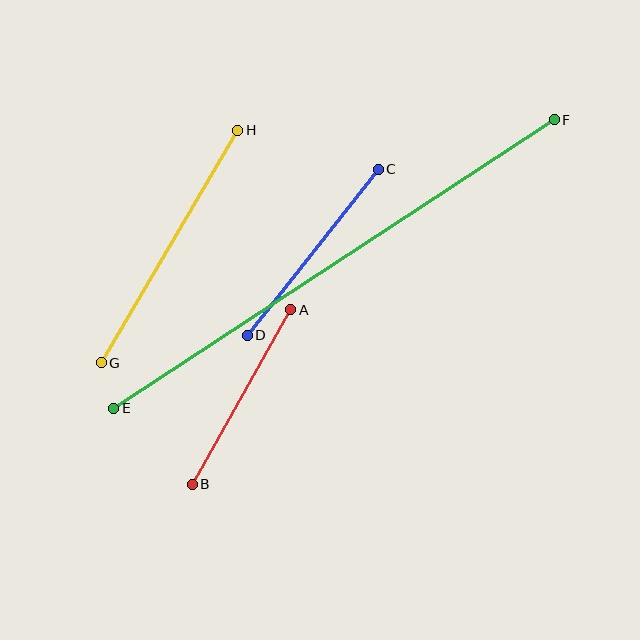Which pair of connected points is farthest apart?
Points E and F are farthest apart.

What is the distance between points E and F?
The distance is approximately 526 pixels.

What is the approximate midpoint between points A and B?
The midpoint is at approximately (241, 397) pixels.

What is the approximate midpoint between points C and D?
The midpoint is at approximately (313, 252) pixels.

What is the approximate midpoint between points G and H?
The midpoint is at approximately (170, 247) pixels.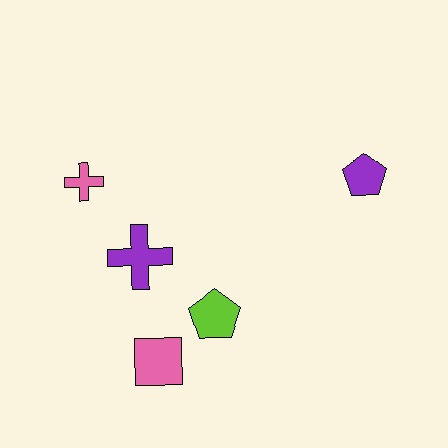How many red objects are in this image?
There are no red objects.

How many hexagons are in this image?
There are no hexagons.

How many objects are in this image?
There are 5 objects.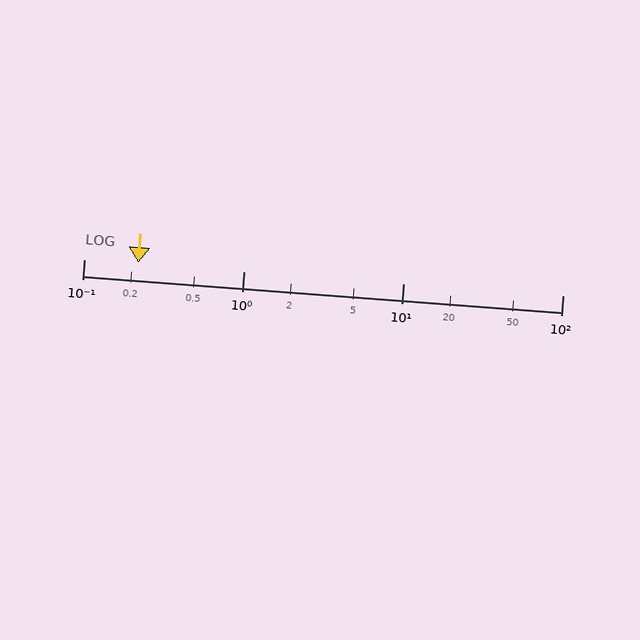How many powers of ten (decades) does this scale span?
The scale spans 3 decades, from 0.1 to 100.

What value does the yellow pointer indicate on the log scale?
The pointer indicates approximately 0.22.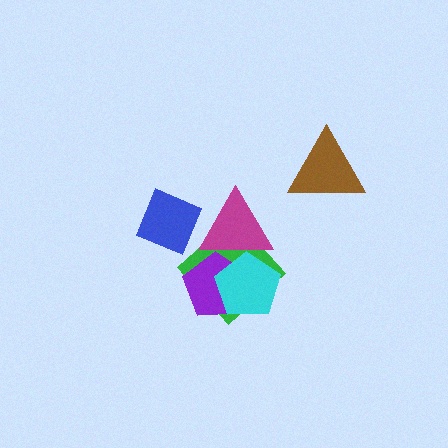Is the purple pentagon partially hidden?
Yes, it is partially covered by another shape.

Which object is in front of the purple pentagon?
The cyan pentagon is in front of the purple pentagon.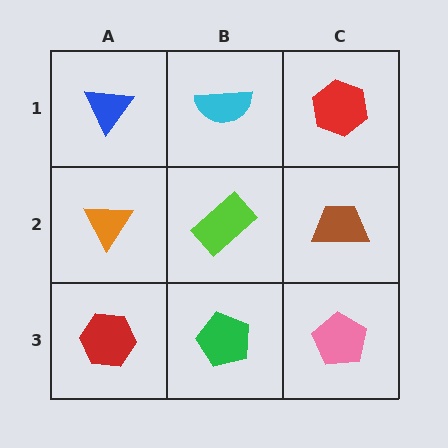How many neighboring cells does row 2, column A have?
3.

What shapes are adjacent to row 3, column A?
An orange triangle (row 2, column A), a green pentagon (row 3, column B).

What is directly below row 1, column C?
A brown trapezoid.